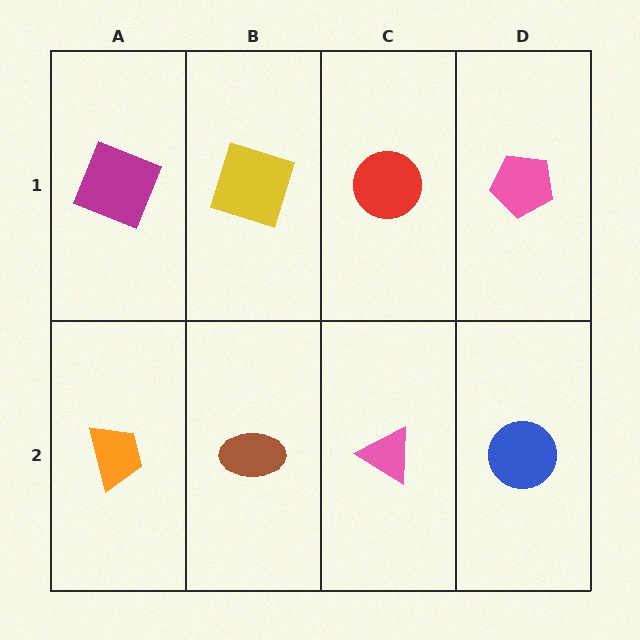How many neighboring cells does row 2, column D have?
2.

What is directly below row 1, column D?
A blue circle.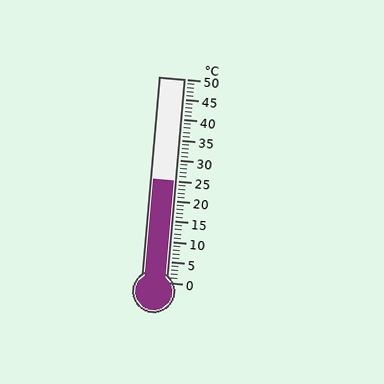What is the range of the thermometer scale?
The thermometer scale ranges from 0°C to 50°C.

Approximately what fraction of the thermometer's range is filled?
The thermometer is filled to approximately 50% of its range.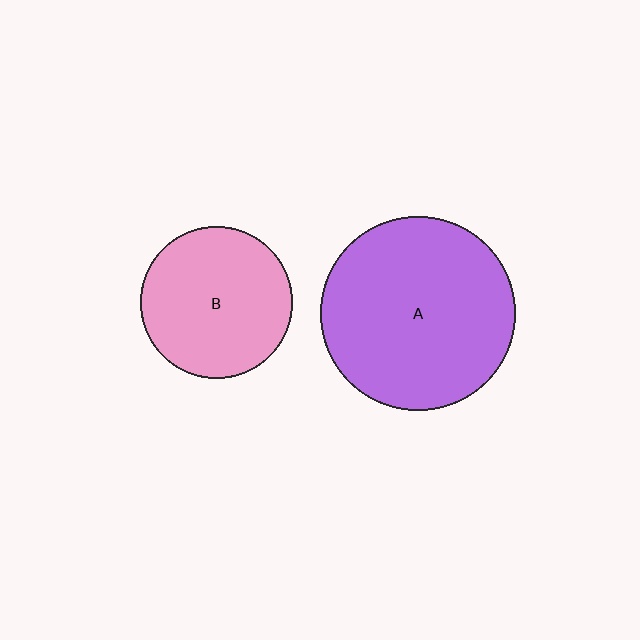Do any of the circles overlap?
No, none of the circles overlap.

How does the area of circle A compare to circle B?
Approximately 1.6 times.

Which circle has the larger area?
Circle A (purple).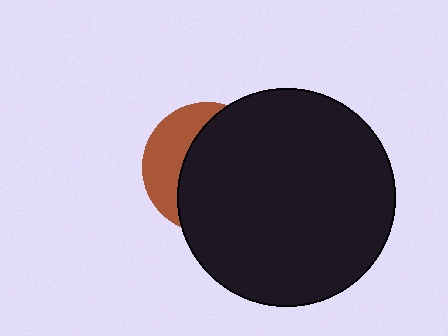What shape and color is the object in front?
The object in front is a black circle.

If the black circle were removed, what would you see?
You would see the complete brown circle.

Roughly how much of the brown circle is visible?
A small part of it is visible (roughly 33%).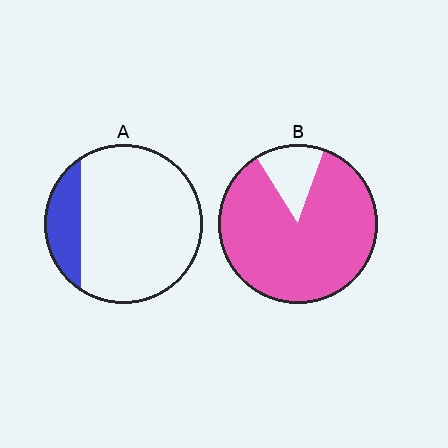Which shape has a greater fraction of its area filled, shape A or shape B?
Shape B.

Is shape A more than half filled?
No.